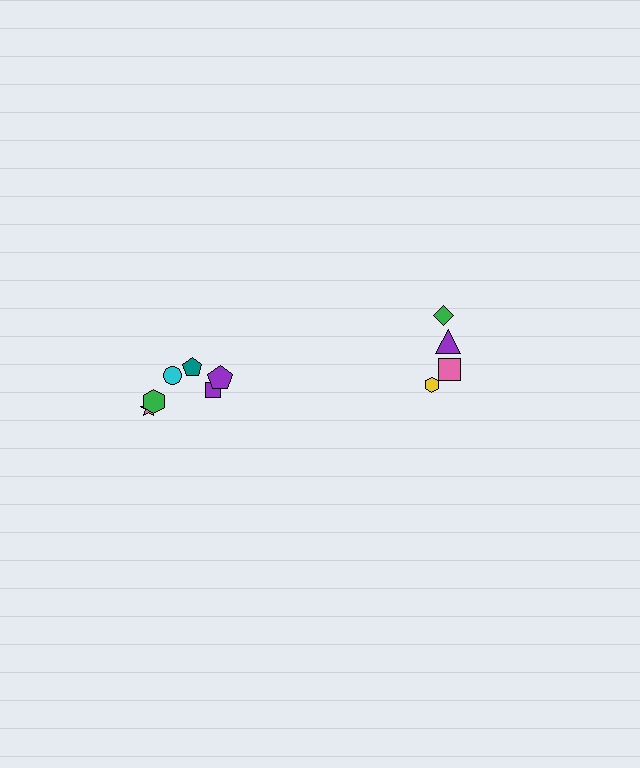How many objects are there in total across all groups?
There are 10 objects.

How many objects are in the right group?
There are 4 objects.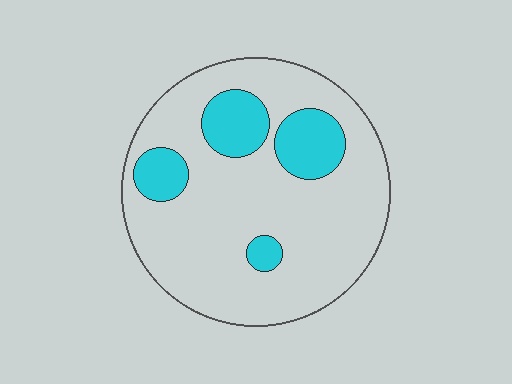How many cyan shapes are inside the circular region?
4.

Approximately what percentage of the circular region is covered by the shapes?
Approximately 20%.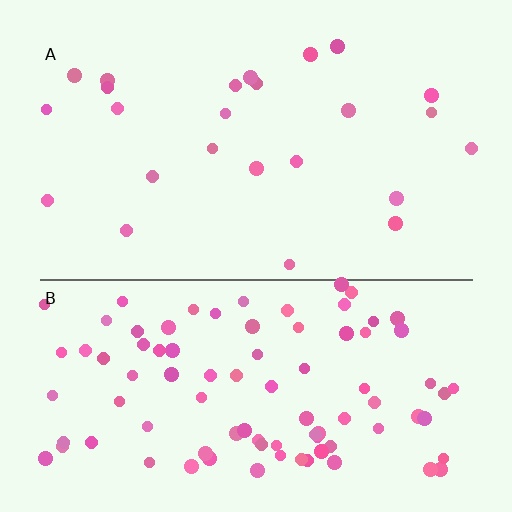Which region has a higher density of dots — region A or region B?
B (the bottom).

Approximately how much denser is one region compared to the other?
Approximately 3.7× — region B over region A.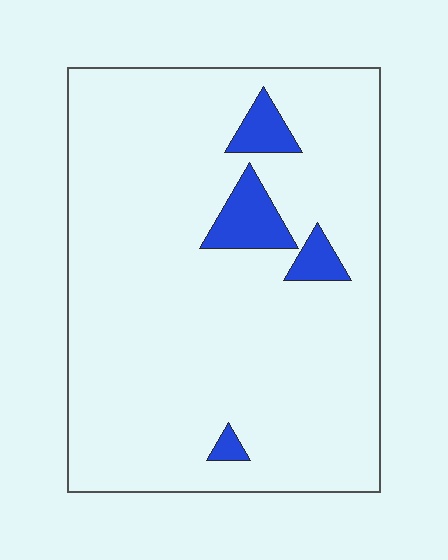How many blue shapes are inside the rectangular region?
4.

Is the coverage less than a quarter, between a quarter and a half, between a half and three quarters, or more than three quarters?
Less than a quarter.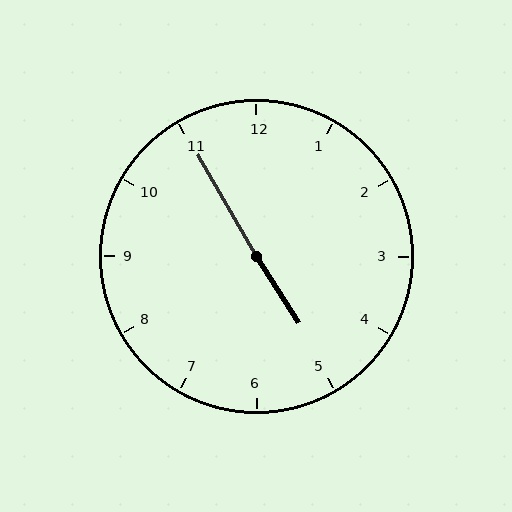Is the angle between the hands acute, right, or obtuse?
It is obtuse.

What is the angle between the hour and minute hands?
Approximately 178 degrees.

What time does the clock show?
4:55.